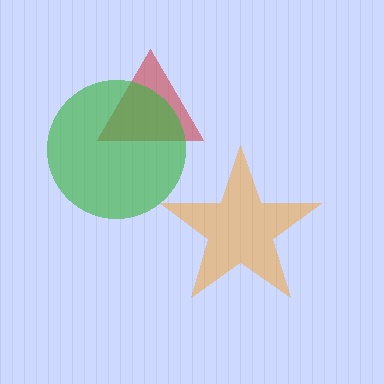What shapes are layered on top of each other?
The layered shapes are: an orange star, a red triangle, a green circle.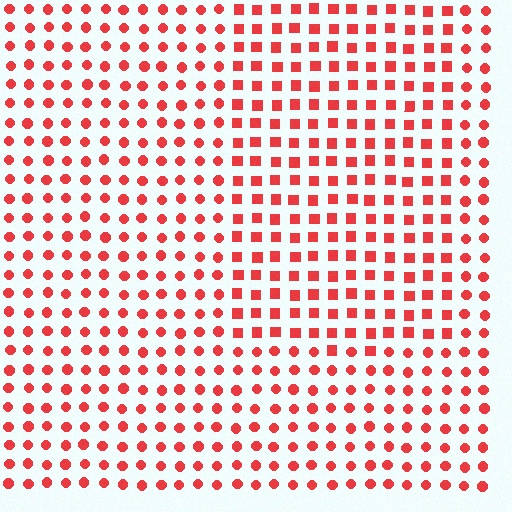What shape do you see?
I see a rectangle.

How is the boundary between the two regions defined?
The boundary is defined by a change in element shape: squares inside vs. circles outside. All elements share the same color and spacing.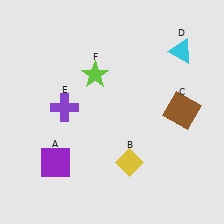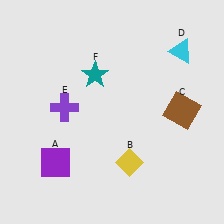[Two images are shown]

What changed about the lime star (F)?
In Image 1, F is lime. In Image 2, it changed to teal.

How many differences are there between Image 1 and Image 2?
There is 1 difference between the two images.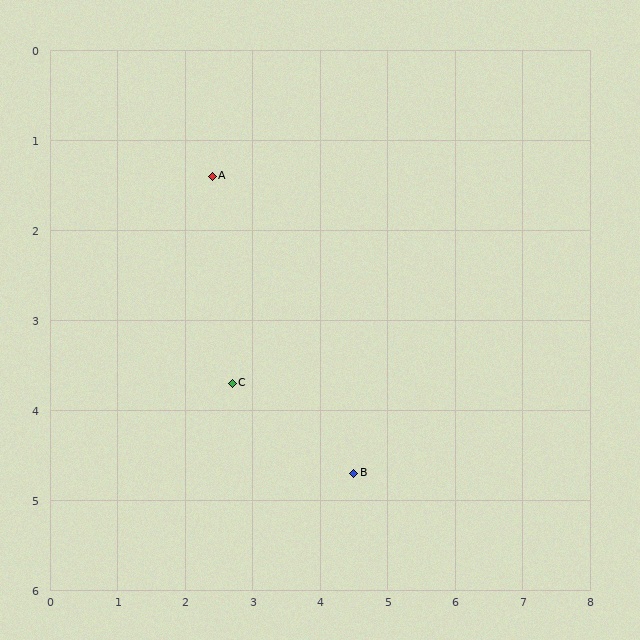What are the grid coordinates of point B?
Point B is at approximately (4.5, 4.7).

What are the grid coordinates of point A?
Point A is at approximately (2.4, 1.4).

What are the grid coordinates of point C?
Point C is at approximately (2.7, 3.7).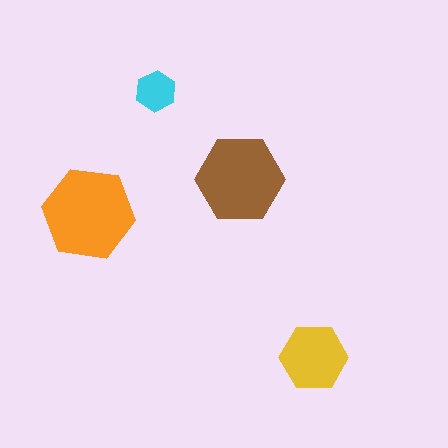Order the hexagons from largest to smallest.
the orange one, the brown one, the yellow one, the cyan one.